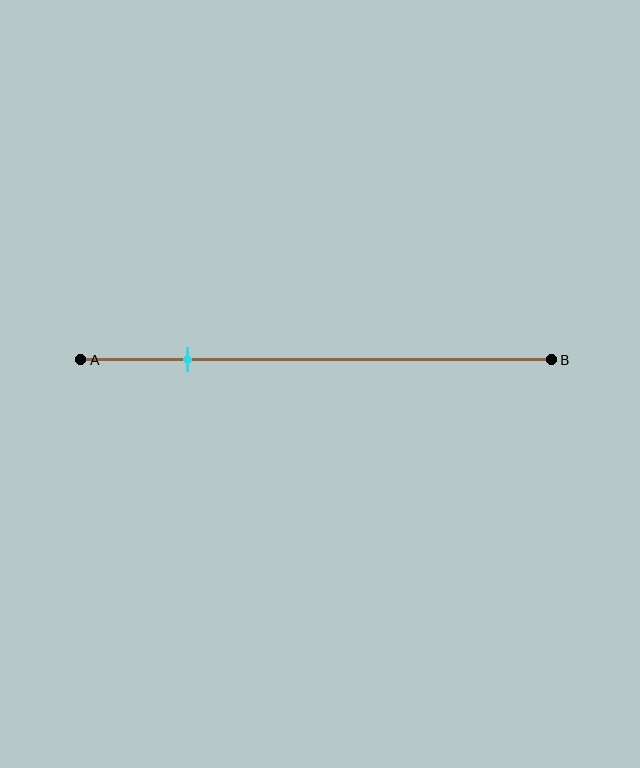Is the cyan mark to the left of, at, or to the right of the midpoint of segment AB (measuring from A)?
The cyan mark is to the left of the midpoint of segment AB.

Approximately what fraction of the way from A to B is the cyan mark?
The cyan mark is approximately 25% of the way from A to B.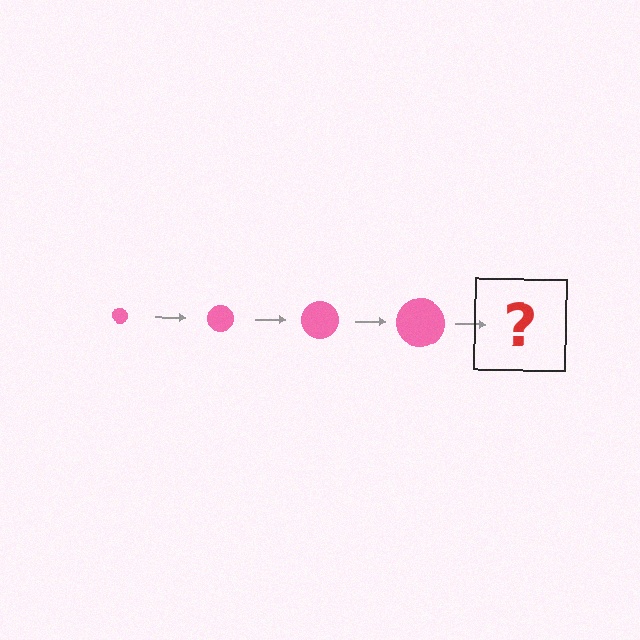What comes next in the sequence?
The next element should be a pink circle, larger than the previous one.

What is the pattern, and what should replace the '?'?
The pattern is that the circle gets progressively larger each step. The '?' should be a pink circle, larger than the previous one.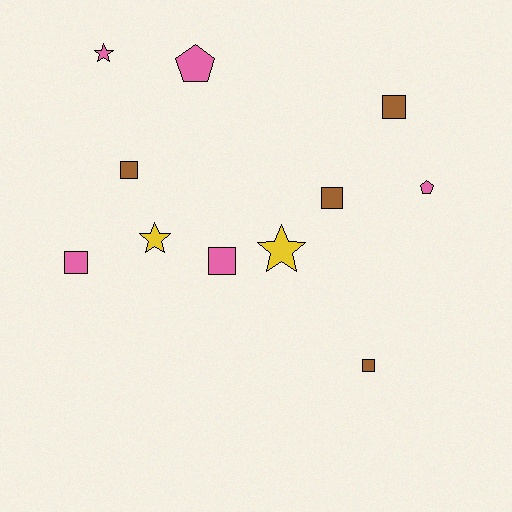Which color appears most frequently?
Pink, with 5 objects.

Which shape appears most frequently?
Square, with 6 objects.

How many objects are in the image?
There are 11 objects.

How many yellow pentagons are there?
There are no yellow pentagons.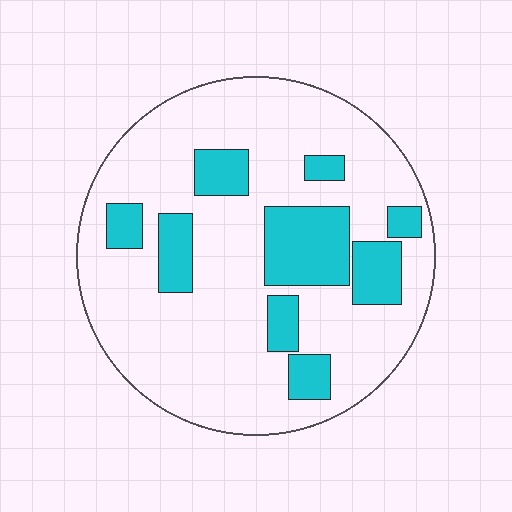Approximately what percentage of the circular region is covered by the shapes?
Approximately 25%.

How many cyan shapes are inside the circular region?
9.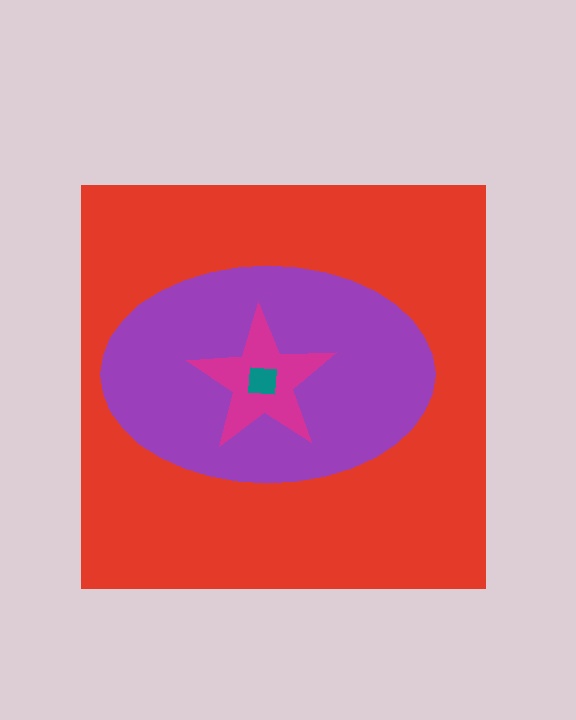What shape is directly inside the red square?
The purple ellipse.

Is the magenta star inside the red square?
Yes.